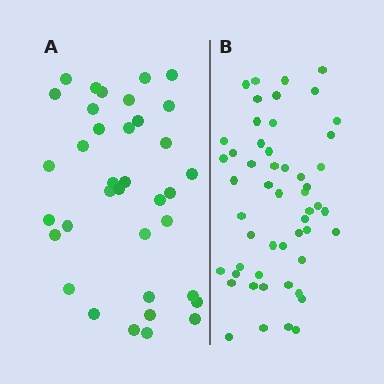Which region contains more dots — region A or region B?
Region B (the right region) has more dots.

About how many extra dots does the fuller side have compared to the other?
Region B has approximately 15 more dots than region A.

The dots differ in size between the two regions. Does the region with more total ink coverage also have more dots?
No. Region A has more total ink coverage because its dots are larger, but region B actually contains more individual dots. Total area can be misleading — the number of items is what matters here.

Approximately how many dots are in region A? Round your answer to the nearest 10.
About 40 dots. (The exact count is 36, which rounds to 40.)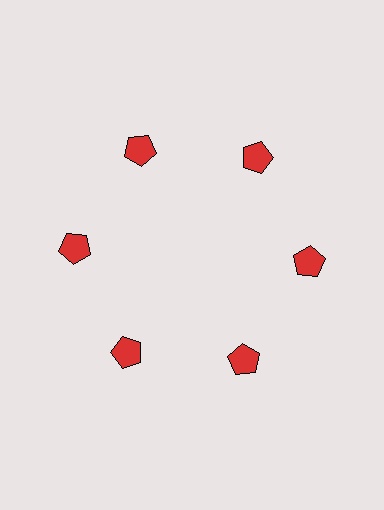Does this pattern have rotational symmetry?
Yes, this pattern has 6-fold rotational symmetry. It looks the same after rotating 60 degrees around the center.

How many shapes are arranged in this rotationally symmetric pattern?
There are 6 shapes, arranged in 6 groups of 1.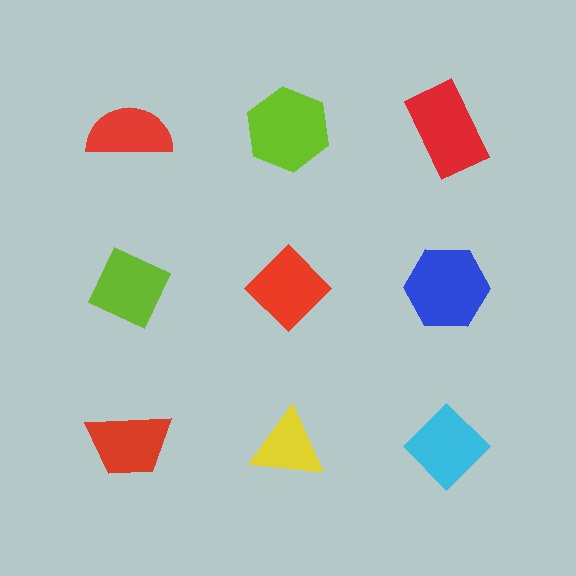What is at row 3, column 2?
A yellow triangle.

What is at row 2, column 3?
A blue hexagon.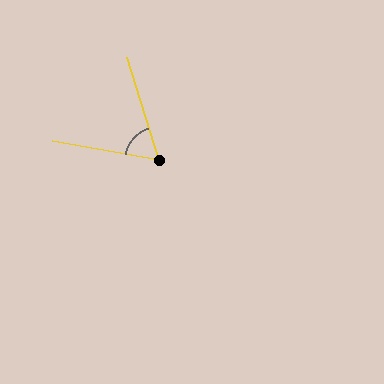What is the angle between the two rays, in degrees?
Approximately 62 degrees.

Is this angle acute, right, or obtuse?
It is acute.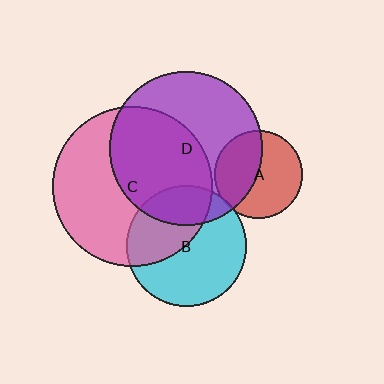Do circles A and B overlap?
Yes.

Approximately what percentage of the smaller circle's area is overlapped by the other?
Approximately 5%.